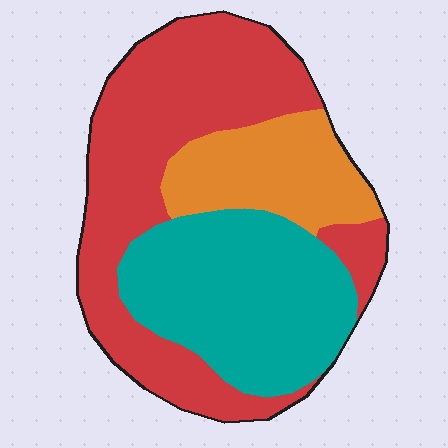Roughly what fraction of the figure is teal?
Teal covers 34% of the figure.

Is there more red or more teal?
Red.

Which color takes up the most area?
Red, at roughly 45%.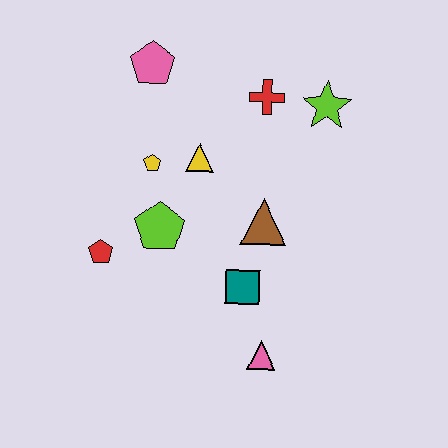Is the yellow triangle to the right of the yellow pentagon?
Yes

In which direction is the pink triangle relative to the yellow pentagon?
The pink triangle is below the yellow pentagon.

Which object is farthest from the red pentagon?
The lime star is farthest from the red pentagon.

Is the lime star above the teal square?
Yes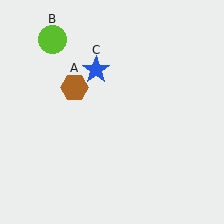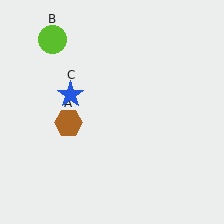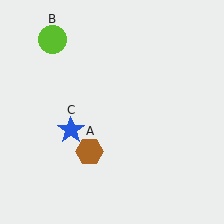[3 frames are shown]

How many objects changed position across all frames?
2 objects changed position: brown hexagon (object A), blue star (object C).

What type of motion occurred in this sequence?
The brown hexagon (object A), blue star (object C) rotated counterclockwise around the center of the scene.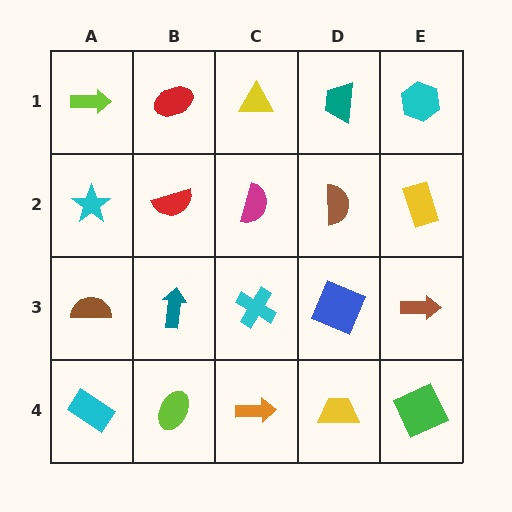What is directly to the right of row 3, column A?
A teal arrow.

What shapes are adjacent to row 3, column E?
A yellow rectangle (row 2, column E), a green square (row 4, column E), a blue square (row 3, column D).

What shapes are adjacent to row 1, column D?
A brown semicircle (row 2, column D), a yellow triangle (row 1, column C), a cyan hexagon (row 1, column E).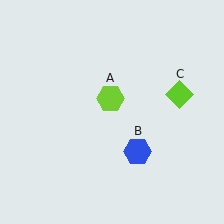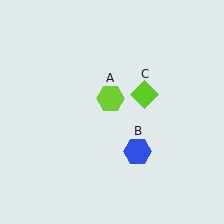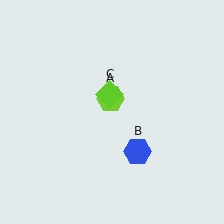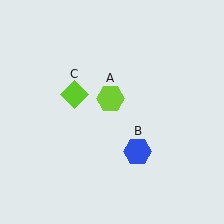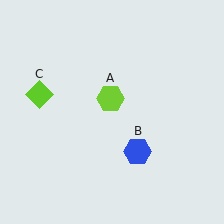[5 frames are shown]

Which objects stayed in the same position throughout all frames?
Lime hexagon (object A) and blue hexagon (object B) remained stationary.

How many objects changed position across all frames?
1 object changed position: lime diamond (object C).